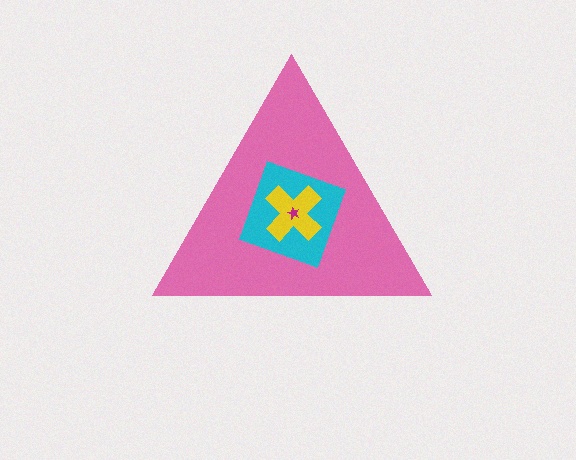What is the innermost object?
The magenta star.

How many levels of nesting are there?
4.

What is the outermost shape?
The pink triangle.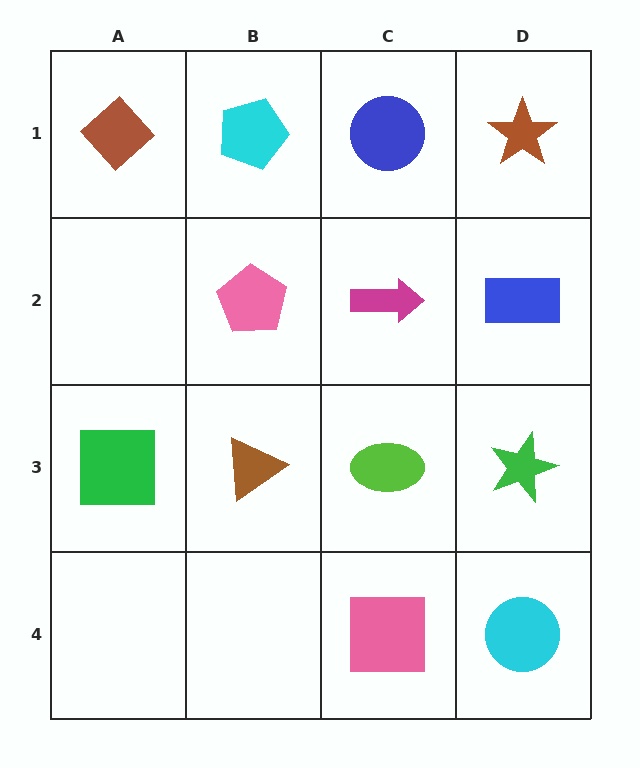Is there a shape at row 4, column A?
No, that cell is empty.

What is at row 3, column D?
A green star.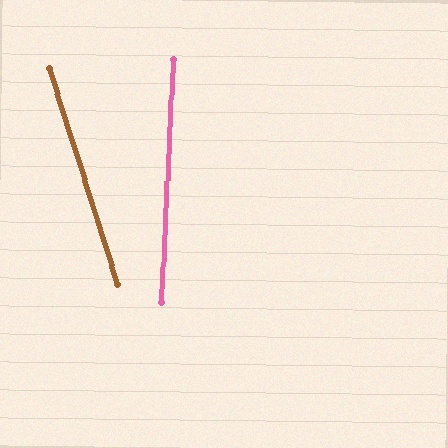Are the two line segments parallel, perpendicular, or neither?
Neither parallel nor perpendicular — they differ by about 20°.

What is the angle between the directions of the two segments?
Approximately 20 degrees.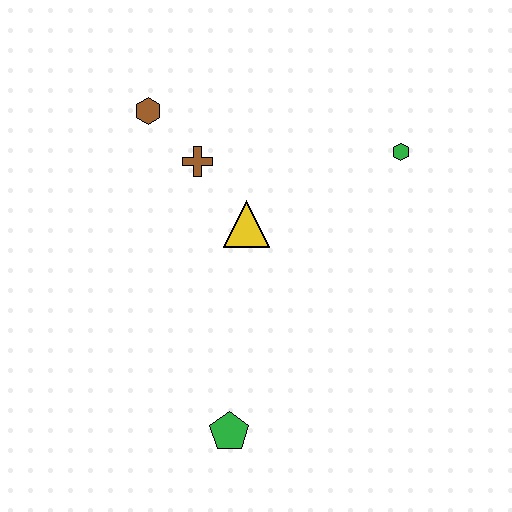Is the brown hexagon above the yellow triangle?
Yes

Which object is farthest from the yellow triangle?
The green pentagon is farthest from the yellow triangle.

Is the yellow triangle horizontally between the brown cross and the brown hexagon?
No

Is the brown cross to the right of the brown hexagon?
Yes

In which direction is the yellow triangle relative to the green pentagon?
The yellow triangle is above the green pentagon.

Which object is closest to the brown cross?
The brown hexagon is closest to the brown cross.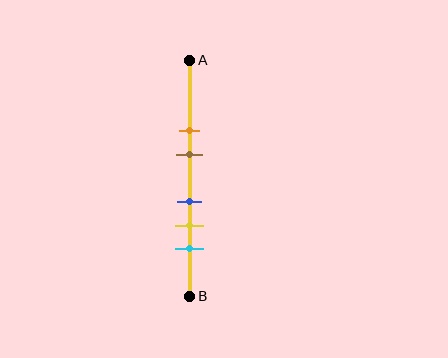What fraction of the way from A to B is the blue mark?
The blue mark is approximately 60% (0.6) of the way from A to B.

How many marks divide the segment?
There are 5 marks dividing the segment.